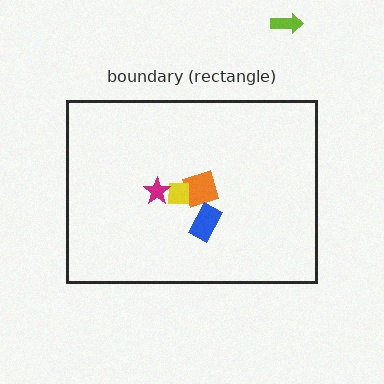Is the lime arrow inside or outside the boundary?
Outside.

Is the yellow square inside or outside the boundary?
Inside.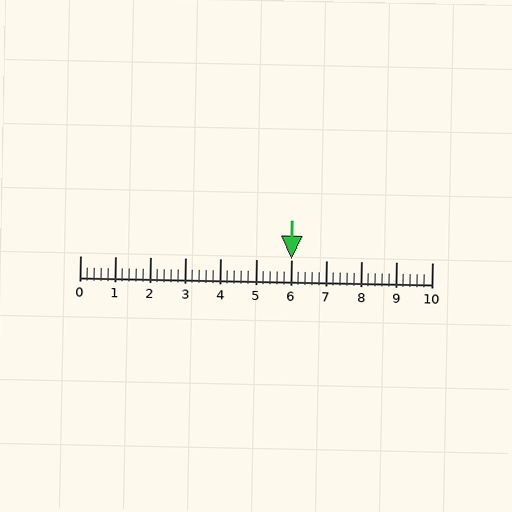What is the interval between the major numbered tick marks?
The major tick marks are spaced 1 units apart.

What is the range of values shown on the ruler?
The ruler shows values from 0 to 10.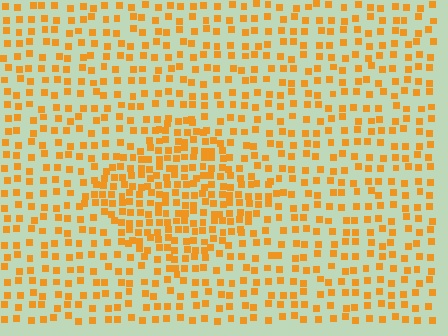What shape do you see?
I see a diamond.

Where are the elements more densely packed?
The elements are more densely packed inside the diamond boundary.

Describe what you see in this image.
The image contains small orange elements arranged at two different densities. A diamond-shaped region is visible where the elements are more densely packed than the surrounding area.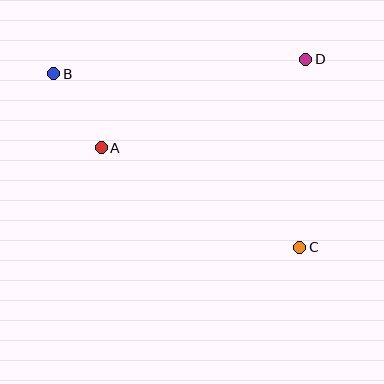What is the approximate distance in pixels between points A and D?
The distance between A and D is approximately 223 pixels.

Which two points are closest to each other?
Points A and B are closest to each other.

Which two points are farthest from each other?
Points B and C are farthest from each other.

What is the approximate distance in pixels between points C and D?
The distance between C and D is approximately 188 pixels.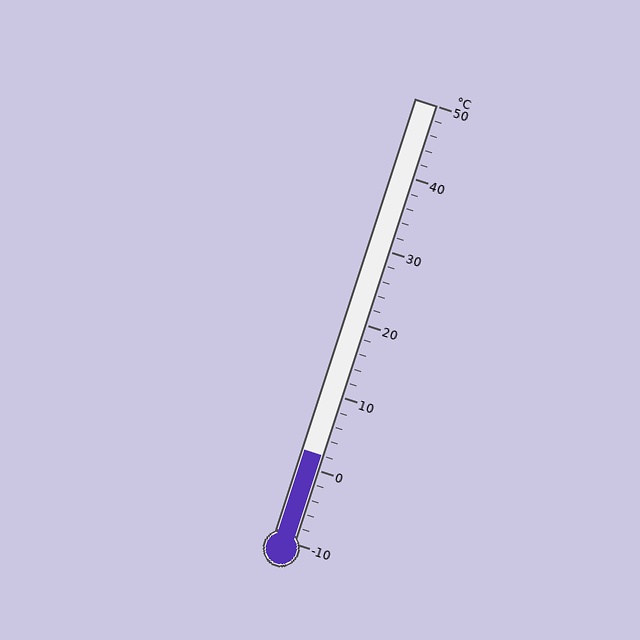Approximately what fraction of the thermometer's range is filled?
The thermometer is filled to approximately 20% of its range.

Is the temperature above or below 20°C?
The temperature is below 20°C.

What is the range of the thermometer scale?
The thermometer scale ranges from -10°C to 50°C.